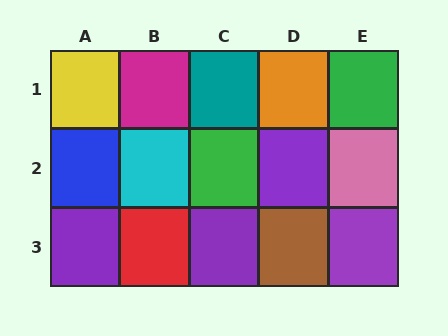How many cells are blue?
1 cell is blue.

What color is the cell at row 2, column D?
Purple.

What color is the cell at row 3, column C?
Purple.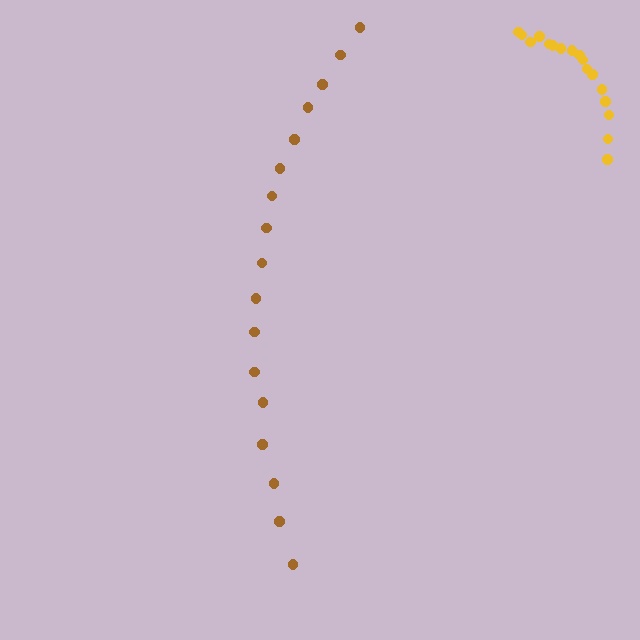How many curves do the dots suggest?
There are 2 distinct paths.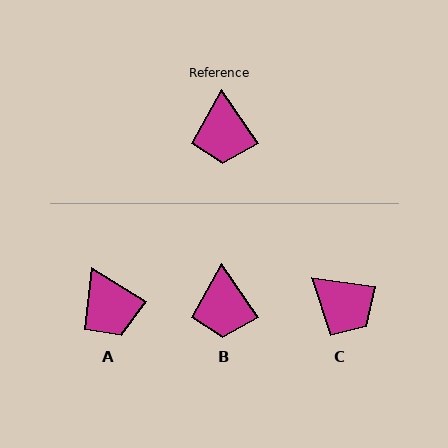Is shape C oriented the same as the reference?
No, it is off by about 48 degrees.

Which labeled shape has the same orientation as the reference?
B.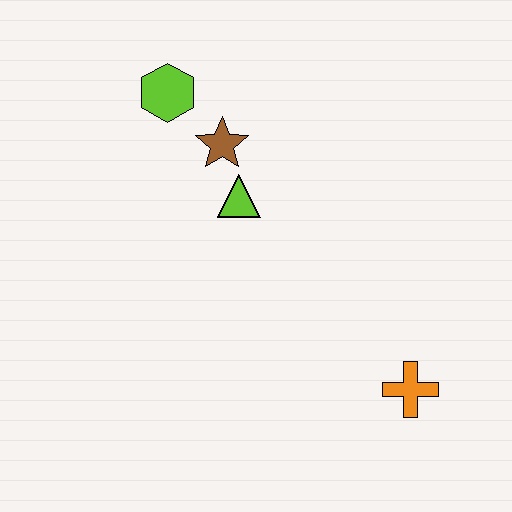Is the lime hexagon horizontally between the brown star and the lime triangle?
No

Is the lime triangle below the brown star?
Yes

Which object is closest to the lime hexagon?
The brown star is closest to the lime hexagon.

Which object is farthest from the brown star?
The orange cross is farthest from the brown star.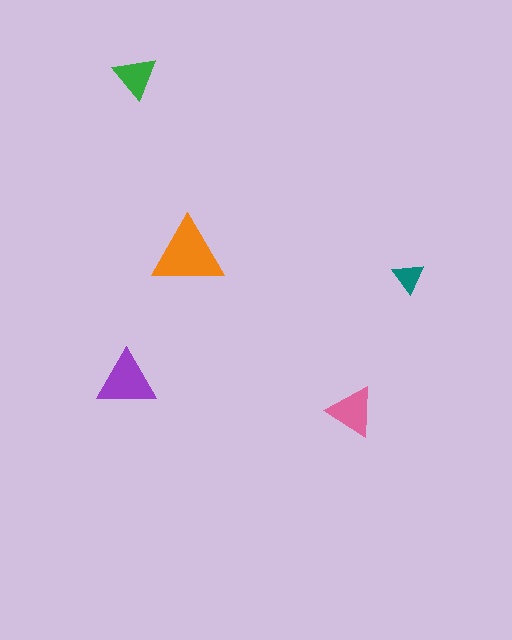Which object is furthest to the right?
The teal triangle is rightmost.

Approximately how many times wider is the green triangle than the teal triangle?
About 1.5 times wider.